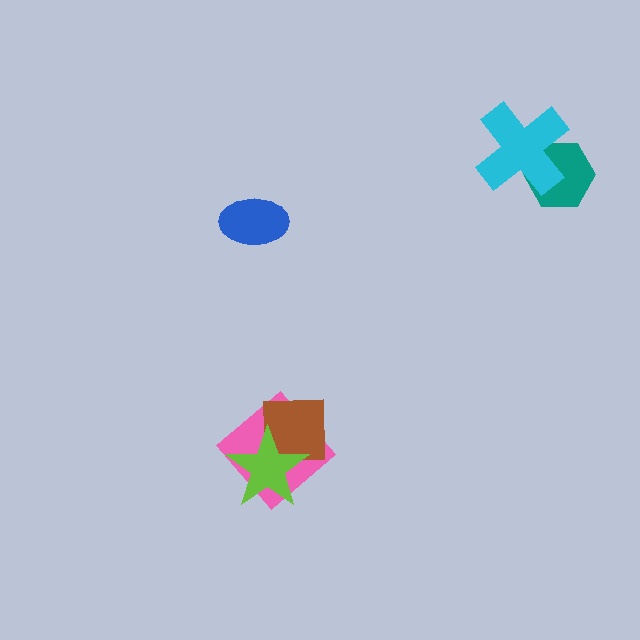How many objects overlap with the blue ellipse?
0 objects overlap with the blue ellipse.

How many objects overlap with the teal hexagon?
1 object overlaps with the teal hexagon.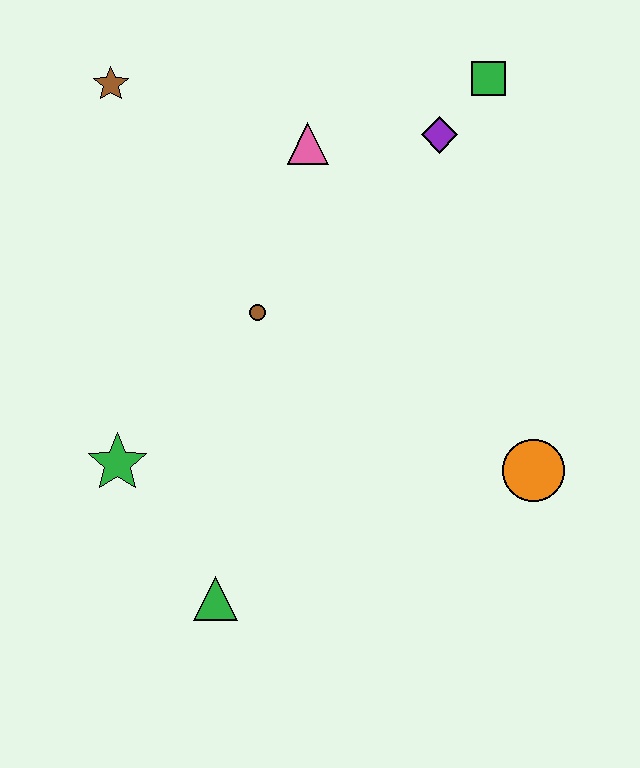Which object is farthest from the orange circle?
The brown star is farthest from the orange circle.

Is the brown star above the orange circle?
Yes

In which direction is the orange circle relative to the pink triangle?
The orange circle is below the pink triangle.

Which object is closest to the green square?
The purple diamond is closest to the green square.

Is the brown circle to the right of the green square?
No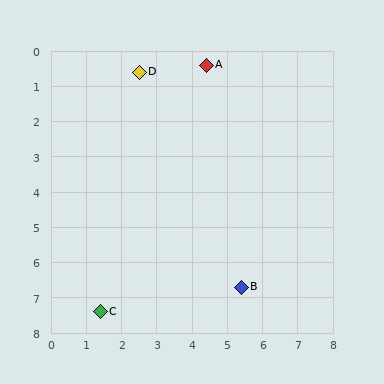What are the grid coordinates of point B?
Point B is at approximately (5.4, 6.7).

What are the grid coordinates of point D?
Point D is at approximately (2.5, 0.6).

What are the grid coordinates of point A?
Point A is at approximately (4.4, 0.4).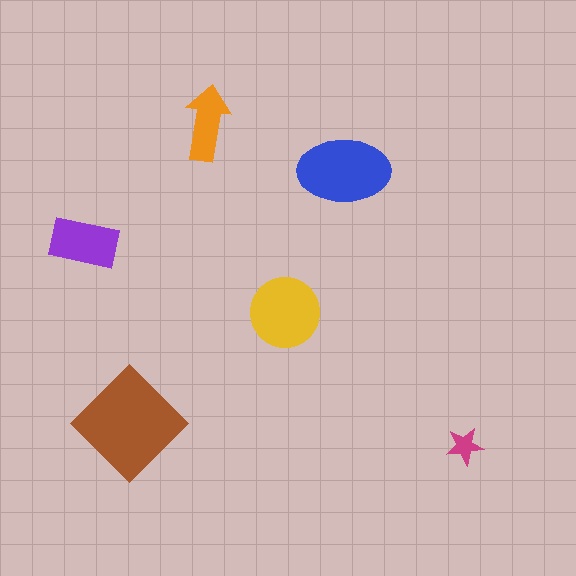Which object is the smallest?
The magenta star.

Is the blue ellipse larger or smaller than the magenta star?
Larger.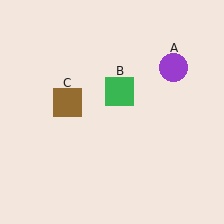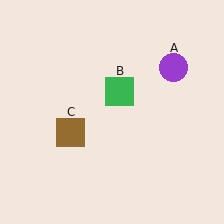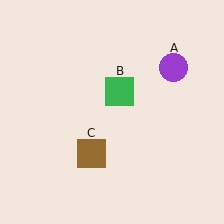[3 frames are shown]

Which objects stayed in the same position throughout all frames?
Purple circle (object A) and green square (object B) remained stationary.